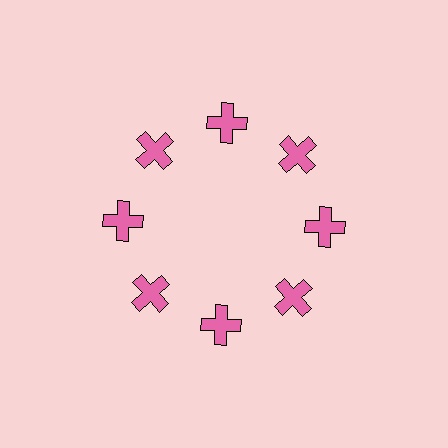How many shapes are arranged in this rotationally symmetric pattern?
There are 8 shapes, arranged in 8 groups of 1.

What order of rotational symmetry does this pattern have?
This pattern has 8-fold rotational symmetry.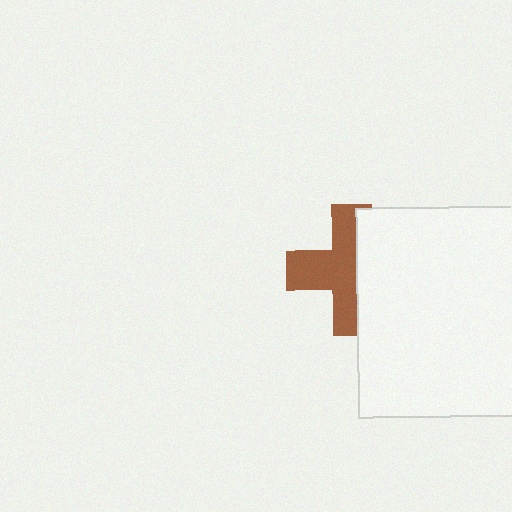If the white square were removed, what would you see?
You would see the complete brown cross.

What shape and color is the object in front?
The object in front is a white square.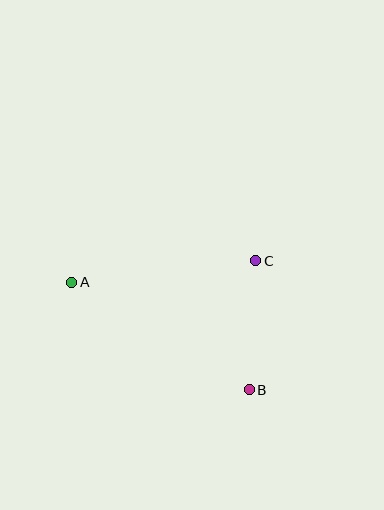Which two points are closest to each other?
Points B and C are closest to each other.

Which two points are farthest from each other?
Points A and B are farthest from each other.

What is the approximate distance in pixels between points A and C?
The distance between A and C is approximately 185 pixels.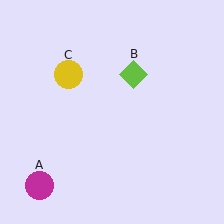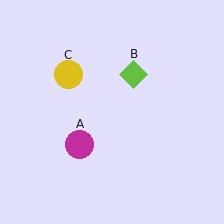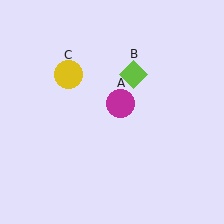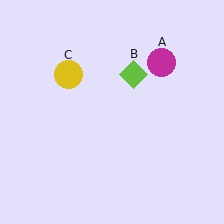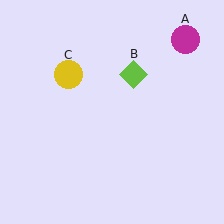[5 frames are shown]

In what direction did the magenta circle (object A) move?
The magenta circle (object A) moved up and to the right.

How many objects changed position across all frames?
1 object changed position: magenta circle (object A).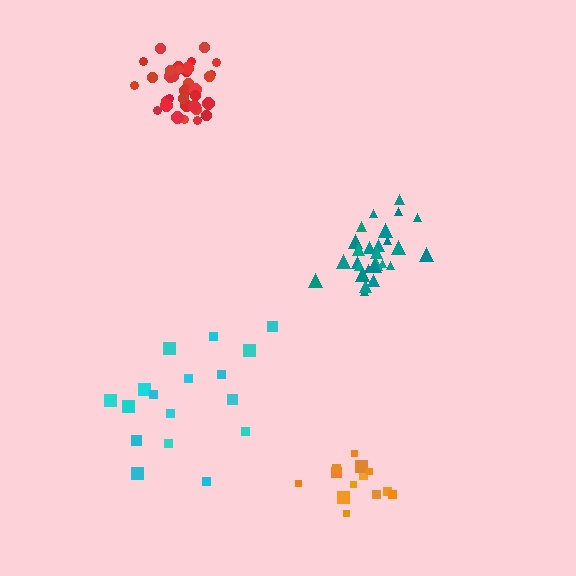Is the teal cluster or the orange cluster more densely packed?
Teal.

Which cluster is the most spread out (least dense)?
Cyan.